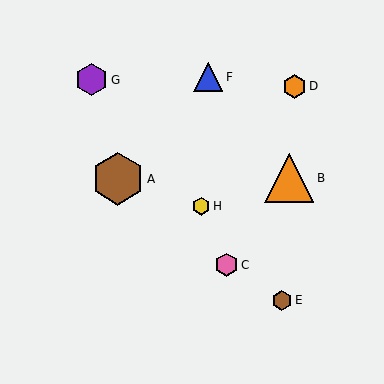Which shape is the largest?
The brown hexagon (labeled A) is the largest.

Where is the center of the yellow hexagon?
The center of the yellow hexagon is at (201, 206).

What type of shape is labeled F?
Shape F is a blue triangle.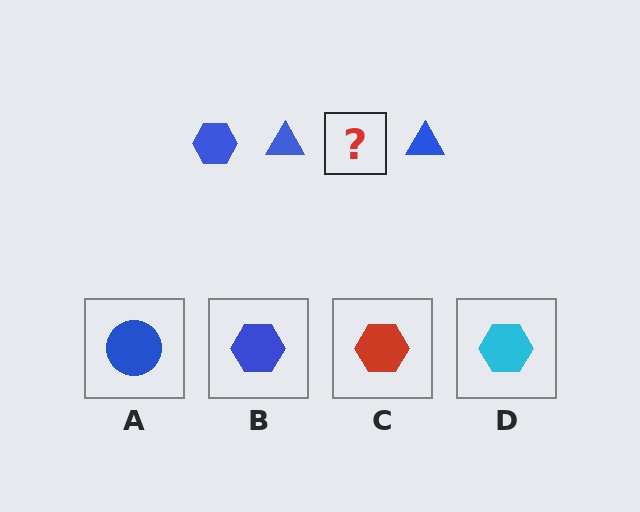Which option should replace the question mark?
Option B.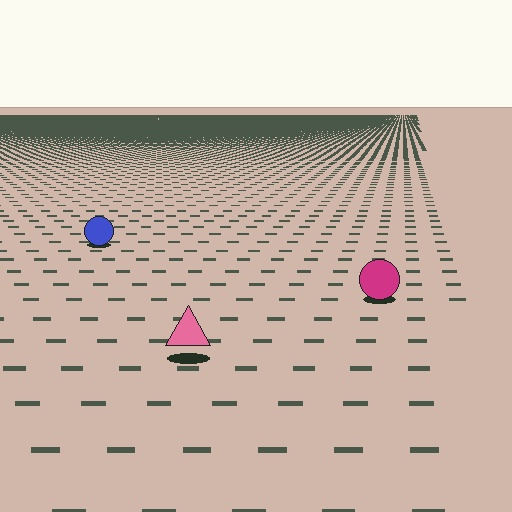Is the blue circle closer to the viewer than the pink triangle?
No. The pink triangle is closer — you can tell from the texture gradient: the ground texture is coarser near it.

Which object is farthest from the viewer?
The blue circle is farthest from the viewer. It appears smaller and the ground texture around it is denser.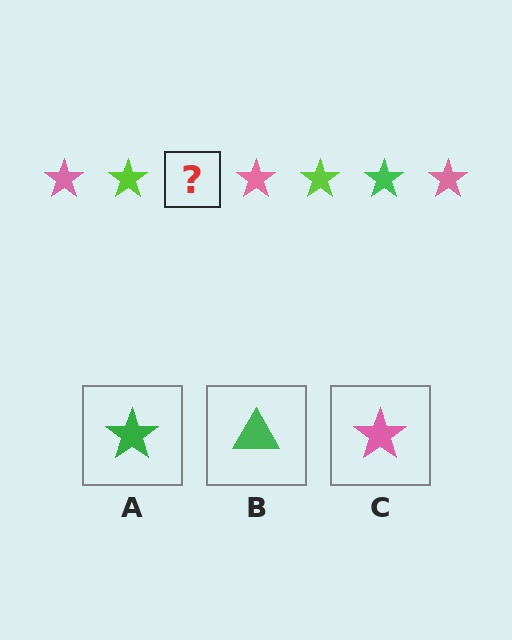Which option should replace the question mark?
Option A.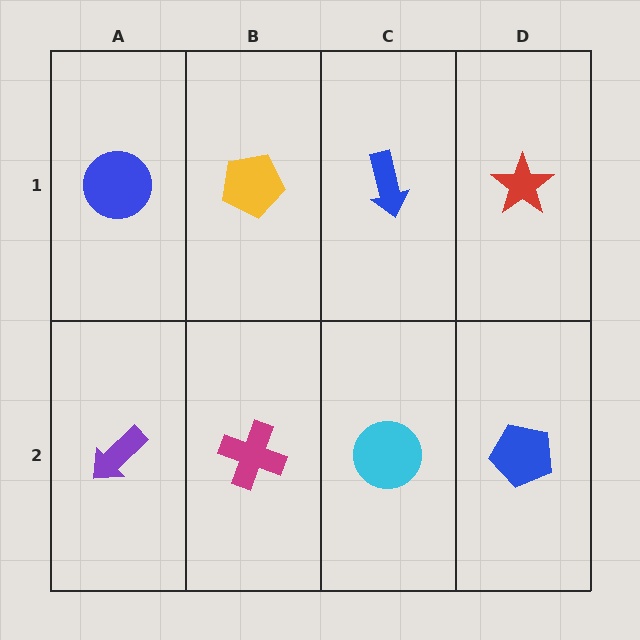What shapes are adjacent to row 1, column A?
A purple arrow (row 2, column A), a yellow pentagon (row 1, column B).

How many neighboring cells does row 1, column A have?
2.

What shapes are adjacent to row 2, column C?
A blue arrow (row 1, column C), a magenta cross (row 2, column B), a blue pentagon (row 2, column D).